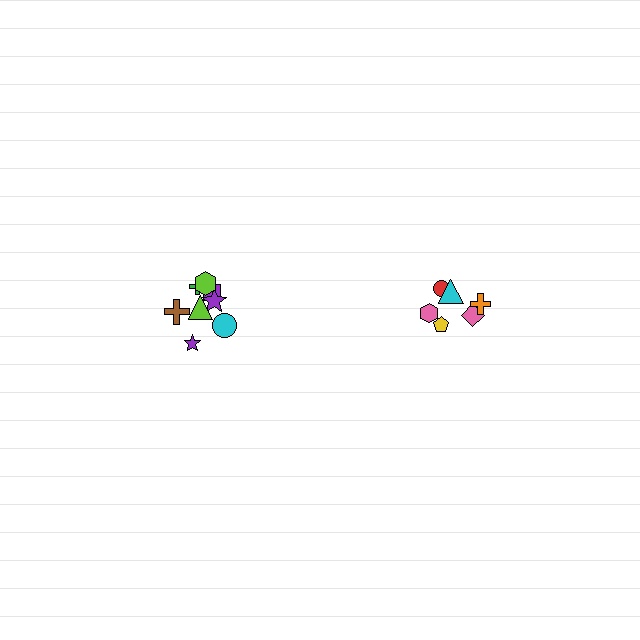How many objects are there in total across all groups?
There are 14 objects.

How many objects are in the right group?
There are 6 objects.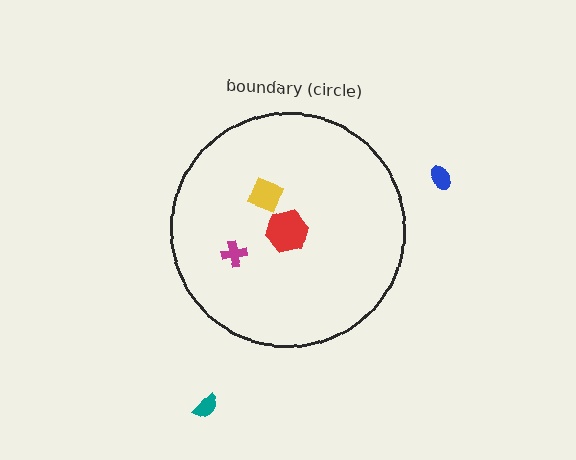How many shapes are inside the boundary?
3 inside, 2 outside.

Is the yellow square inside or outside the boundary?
Inside.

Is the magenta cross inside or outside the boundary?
Inside.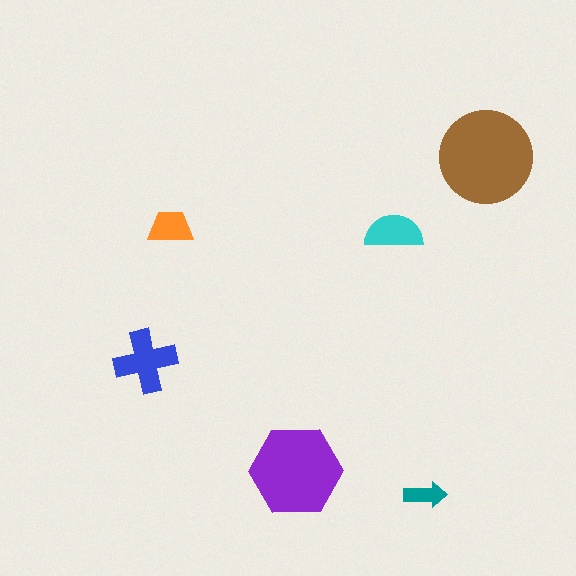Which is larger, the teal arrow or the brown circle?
The brown circle.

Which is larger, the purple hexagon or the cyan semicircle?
The purple hexagon.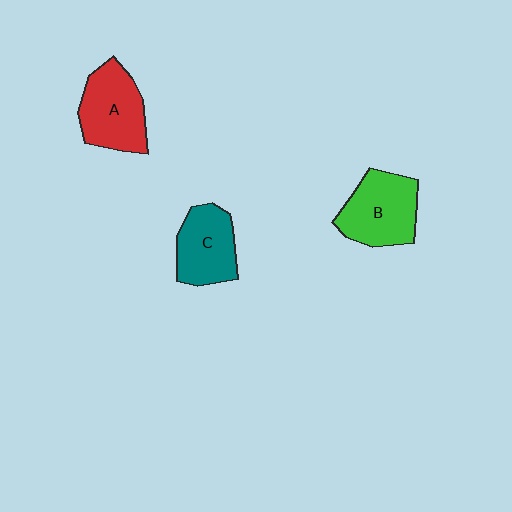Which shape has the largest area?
Shape B (green).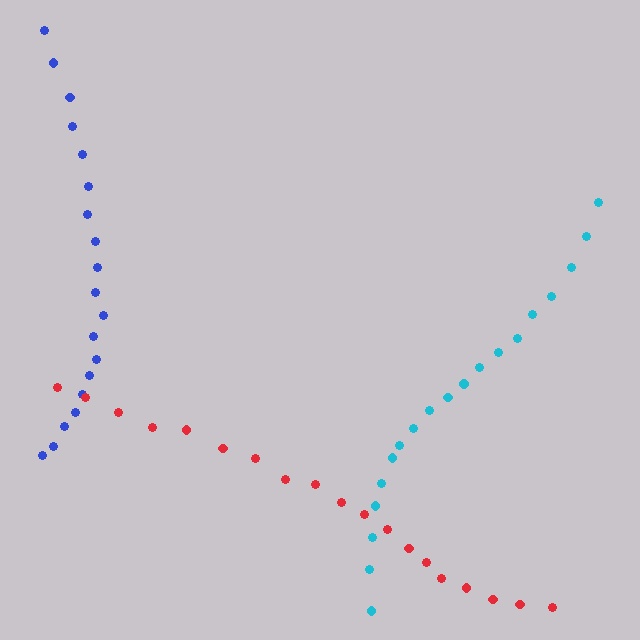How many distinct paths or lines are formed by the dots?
There are 3 distinct paths.